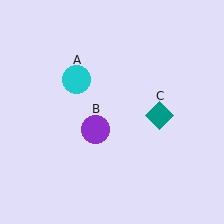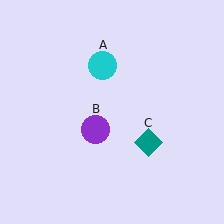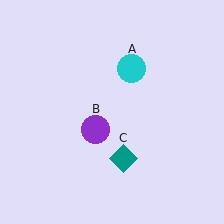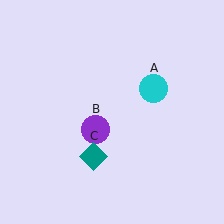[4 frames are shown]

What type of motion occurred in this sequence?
The cyan circle (object A), teal diamond (object C) rotated clockwise around the center of the scene.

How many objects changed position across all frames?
2 objects changed position: cyan circle (object A), teal diamond (object C).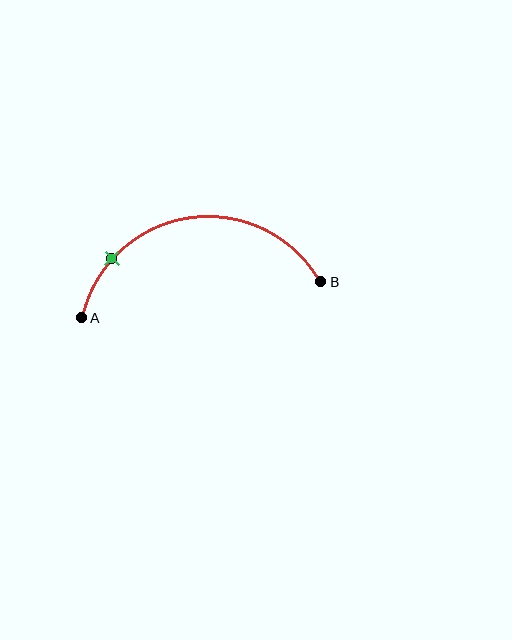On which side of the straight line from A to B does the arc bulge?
The arc bulges above the straight line connecting A and B.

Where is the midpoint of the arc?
The arc midpoint is the point on the curve farthest from the straight line joining A and B. It sits above that line.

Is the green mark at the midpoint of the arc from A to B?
No. The green mark lies on the arc but is closer to endpoint A. The arc midpoint would be at the point on the curve equidistant along the arc from both A and B.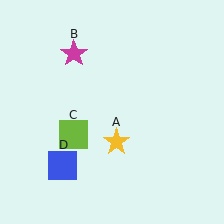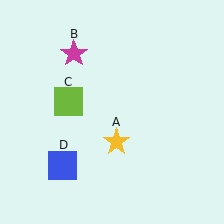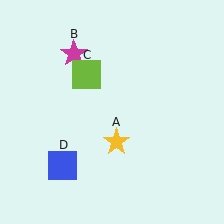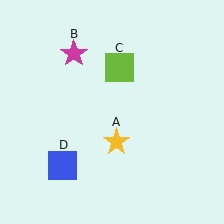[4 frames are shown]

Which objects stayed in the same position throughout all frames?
Yellow star (object A) and magenta star (object B) and blue square (object D) remained stationary.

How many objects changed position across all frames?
1 object changed position: lime square (object C).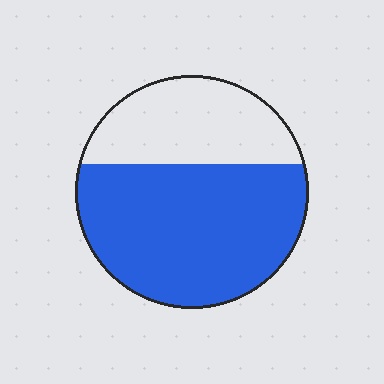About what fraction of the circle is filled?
About two thirds (2/3).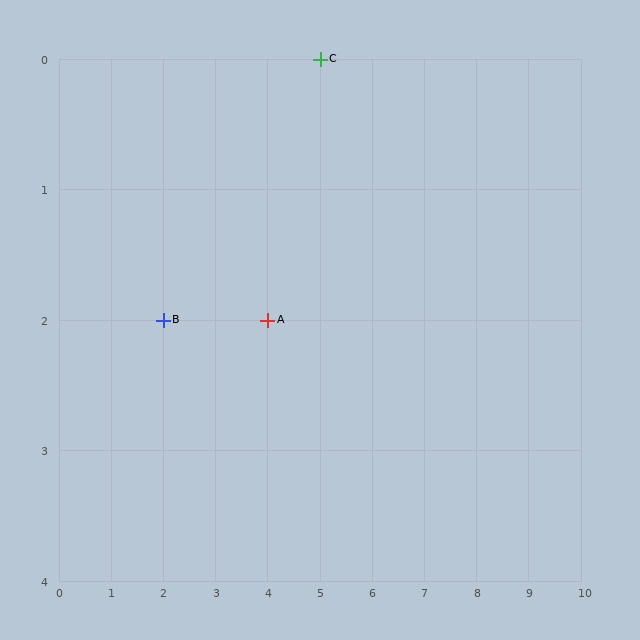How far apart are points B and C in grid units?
Points B and C are 3 columns and 2 rows apart (about 3.6 grid units diagonally).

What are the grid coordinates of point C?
Point C is at grid coordinates (5, 0).